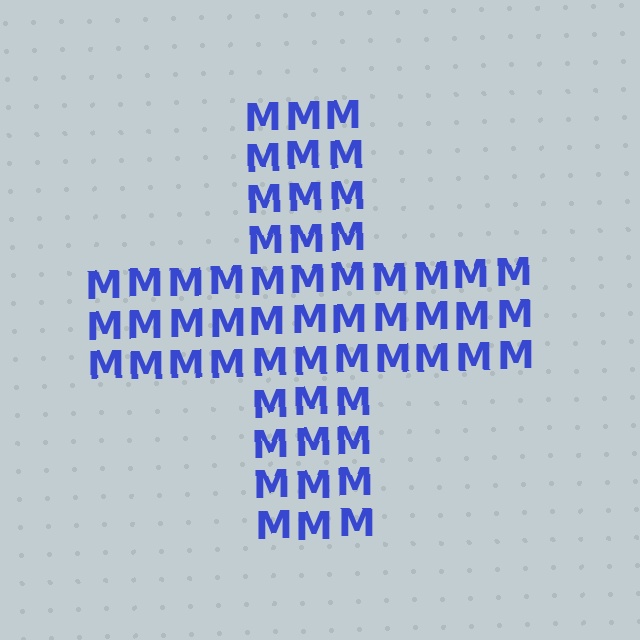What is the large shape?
The large shape is a cross.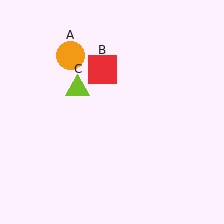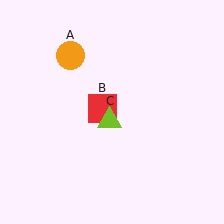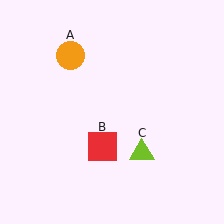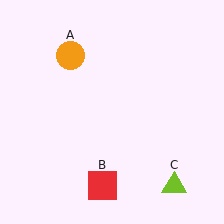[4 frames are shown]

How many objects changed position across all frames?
2 objects changed position: red square (object B), lime triangle (object C).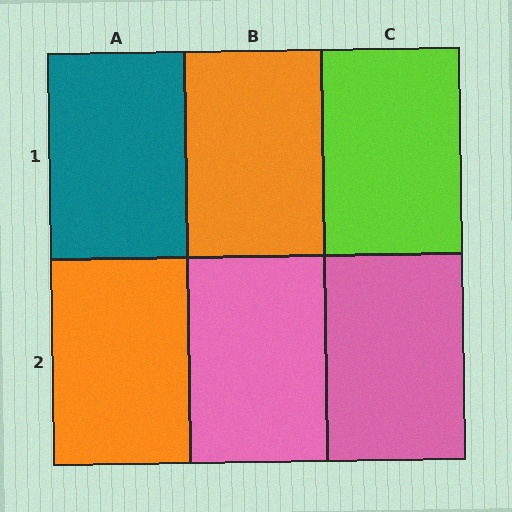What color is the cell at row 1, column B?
Orange.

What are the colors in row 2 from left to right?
Orange, pink, pink.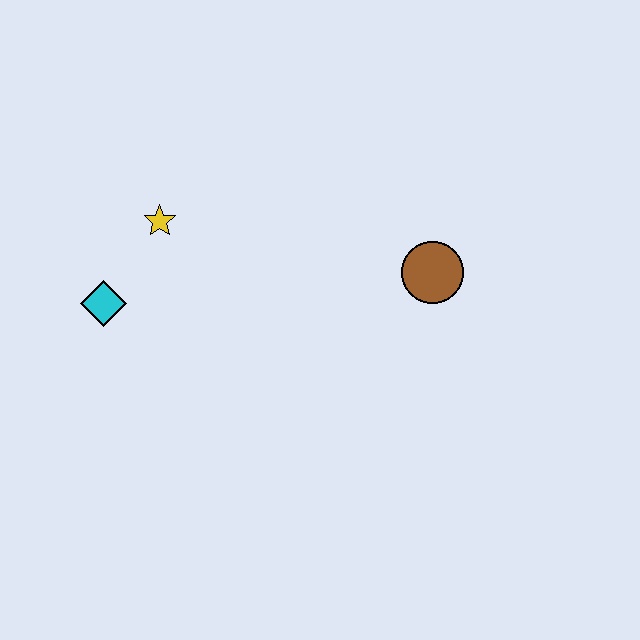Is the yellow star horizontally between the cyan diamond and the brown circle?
Yes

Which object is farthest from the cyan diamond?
The brown circle is farthest from the cyan diamond.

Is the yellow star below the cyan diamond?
No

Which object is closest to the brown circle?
The yellow star is closest to the brown circle.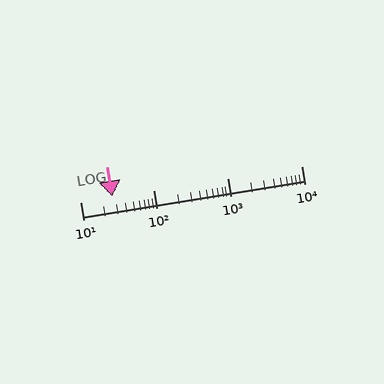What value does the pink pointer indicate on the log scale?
The pointer indicates approximately 27.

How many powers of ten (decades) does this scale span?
The scale spans 3 decades, from 10 to 10000.